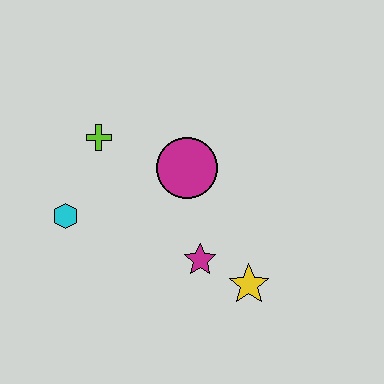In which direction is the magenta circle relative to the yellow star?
The magenta circle is above the yellow star.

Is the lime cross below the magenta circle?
No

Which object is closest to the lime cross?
The cyan hexagon is closest to the lime cross.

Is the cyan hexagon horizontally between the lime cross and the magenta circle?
No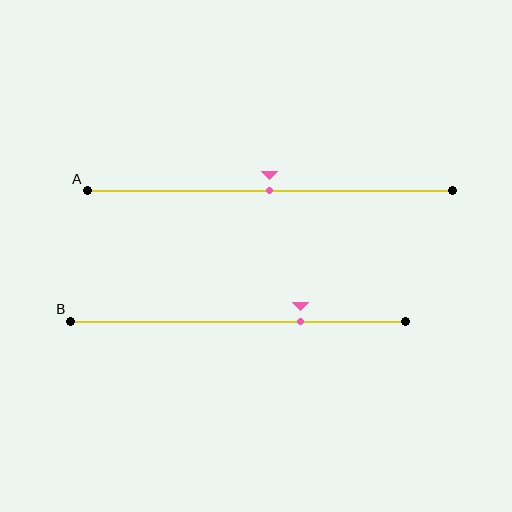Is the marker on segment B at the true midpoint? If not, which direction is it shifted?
No, the marker on segment B is shifted to the right by about 19% of the segment length.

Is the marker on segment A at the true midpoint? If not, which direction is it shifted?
Yes, the marker on segment A is at the true midpoint.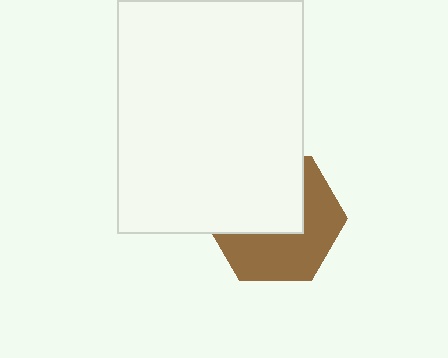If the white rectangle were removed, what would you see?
You would see the complete brown hexagon.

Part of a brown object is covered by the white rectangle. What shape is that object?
It is a hexagon.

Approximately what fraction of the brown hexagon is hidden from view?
Roughly 48% of the brown hexagon is hidden behind the white rectangle.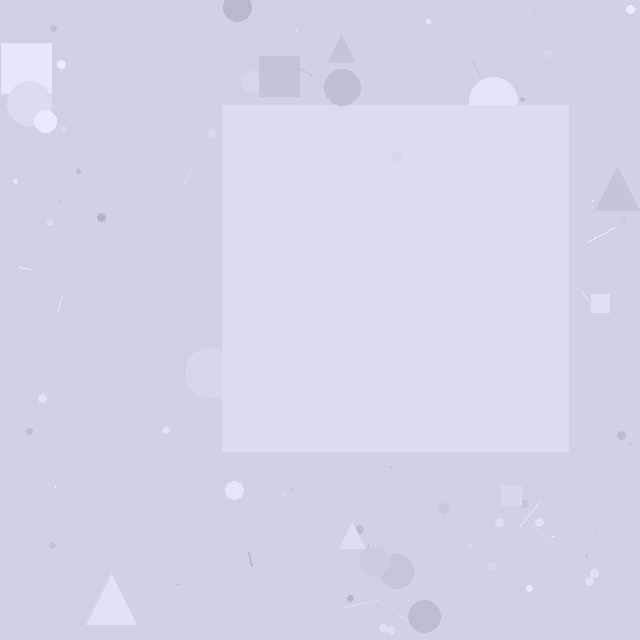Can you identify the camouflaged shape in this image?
The camouflaged shape is a square.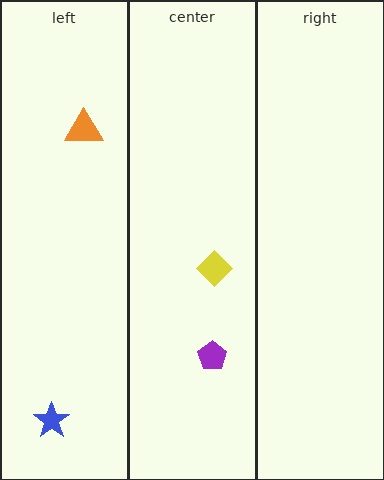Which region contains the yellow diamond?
The center region.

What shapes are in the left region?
The blue star, the orange triangle.